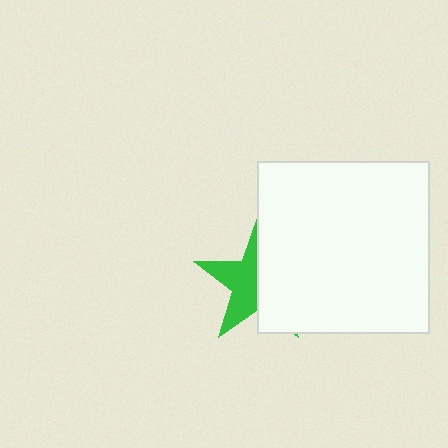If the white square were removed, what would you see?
You would see the complete green star.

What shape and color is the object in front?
The object in front is a white square.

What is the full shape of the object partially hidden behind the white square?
The partially hidden object is a green star.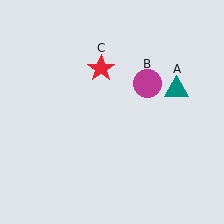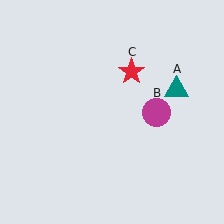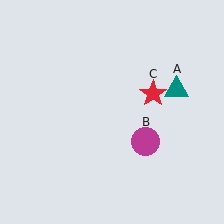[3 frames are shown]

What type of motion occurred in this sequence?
The magenta circle (object B), red star (object C) rotated clockwise around the center of the scene.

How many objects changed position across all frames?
2 objects changed position: magenta circle (object B), red star (object C).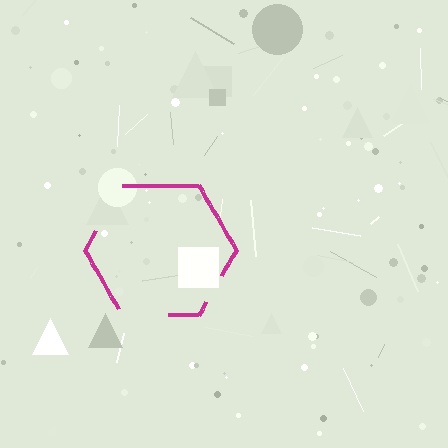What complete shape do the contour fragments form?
The contour fragments form a hexagon.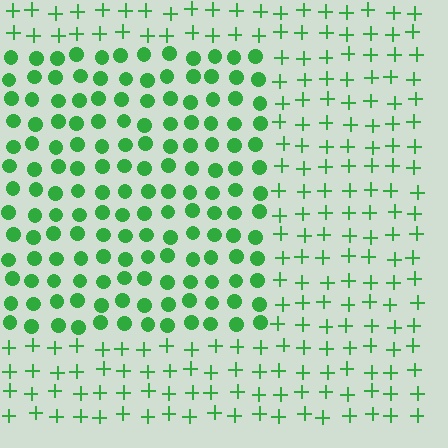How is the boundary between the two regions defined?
The boundary is defined by a change in element shape: circles inside vs. plus signs outside. All elements share the same color and spacing.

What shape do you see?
I see a rectangle.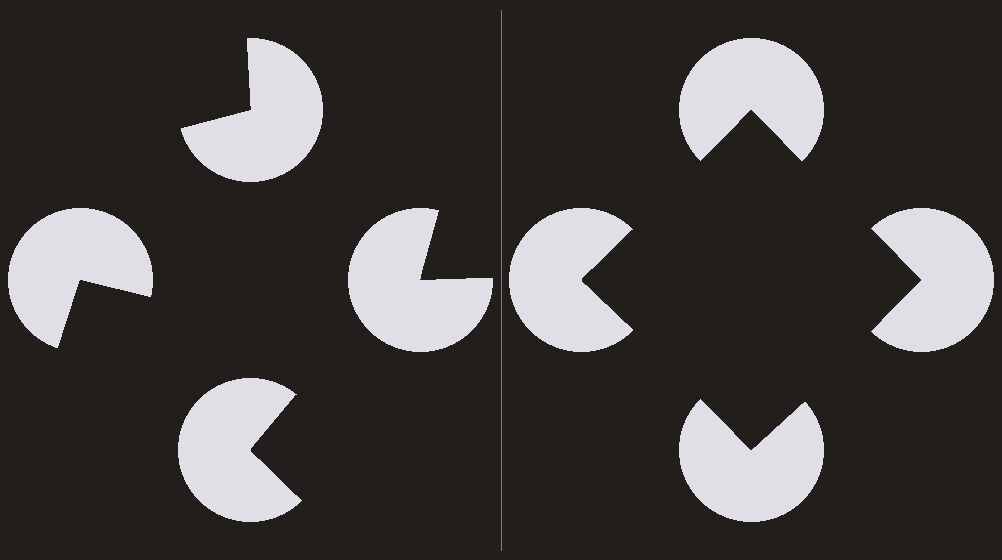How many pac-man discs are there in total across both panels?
8 — 4 on each side.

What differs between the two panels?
The pac-man discs are positioned identically on both sides; only the wedge orientations differ. On the right they align to a square; on the left they are misaligned.